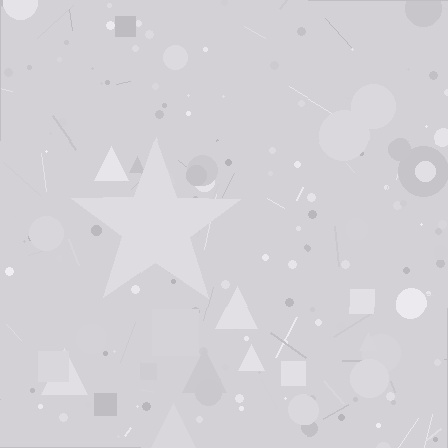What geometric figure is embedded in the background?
A star is embedded in the background.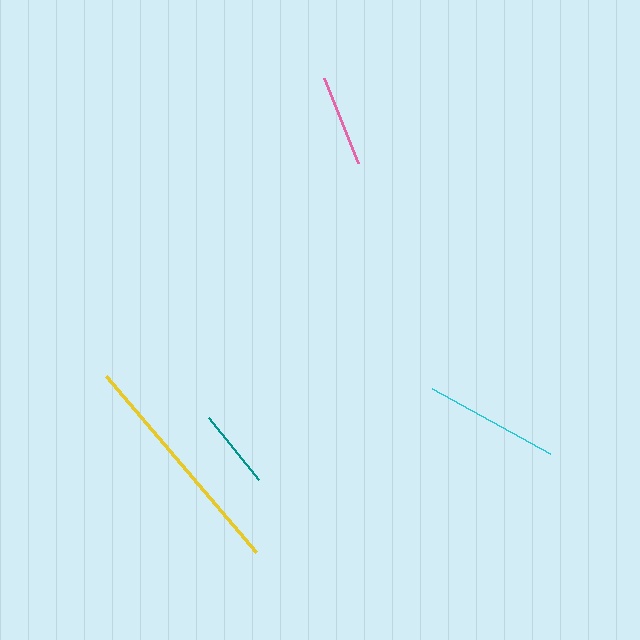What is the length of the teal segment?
The teal segment is approximately 80 pixels long.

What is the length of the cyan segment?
The cyan segment is approximately 135 pixels long.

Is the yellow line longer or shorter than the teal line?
The yellow line is longer than the teal line.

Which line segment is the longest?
The yellow line is the longest at approximately 232 pixels.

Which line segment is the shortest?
The teal line is the shortest at approximately 80 pixels.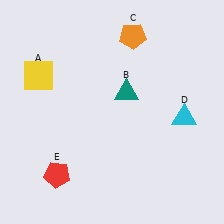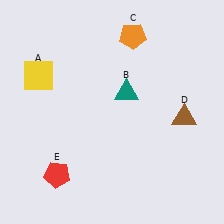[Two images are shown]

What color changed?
The triangle (D) changed from cyan in Image 1 to brown in Image 2.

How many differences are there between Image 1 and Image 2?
There is 1 difference between the two images.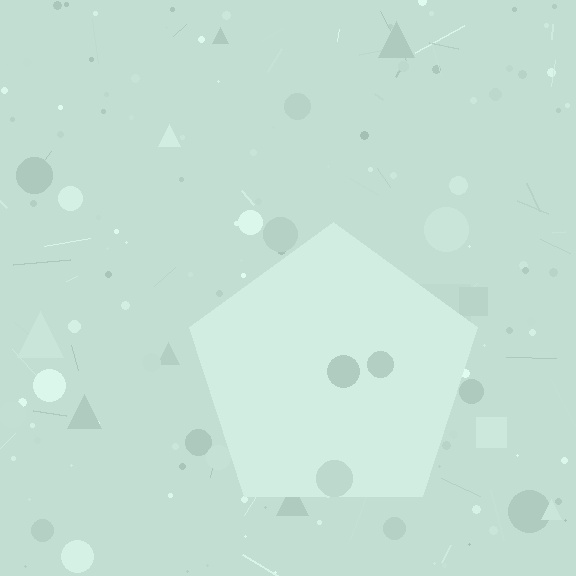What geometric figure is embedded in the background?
A pentagon is embedded in the background.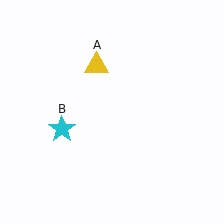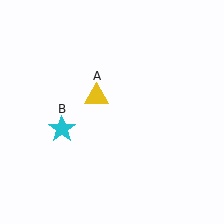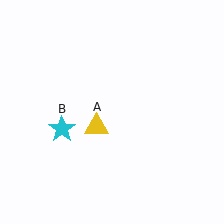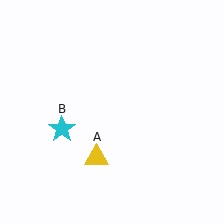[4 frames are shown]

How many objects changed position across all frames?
1 object changed position: yellow triangle (object A).